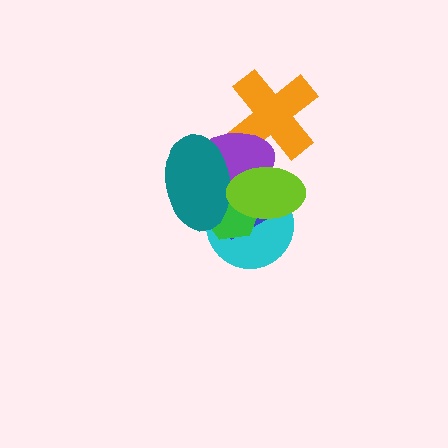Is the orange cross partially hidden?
Yes, it is partially covered by another shape.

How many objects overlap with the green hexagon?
5 objects overlap with the green hexagon.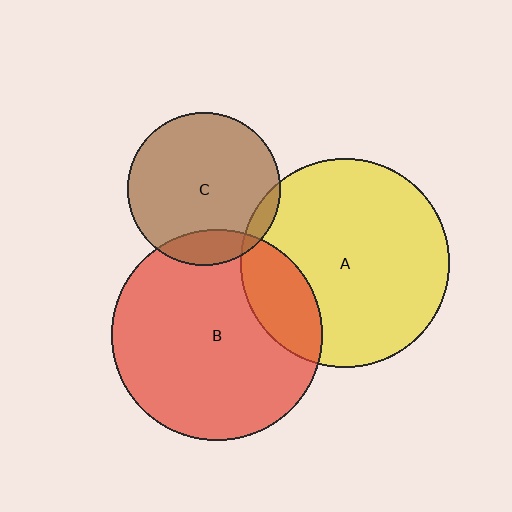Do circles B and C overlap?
Yes.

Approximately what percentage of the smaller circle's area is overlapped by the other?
Approximately 15%.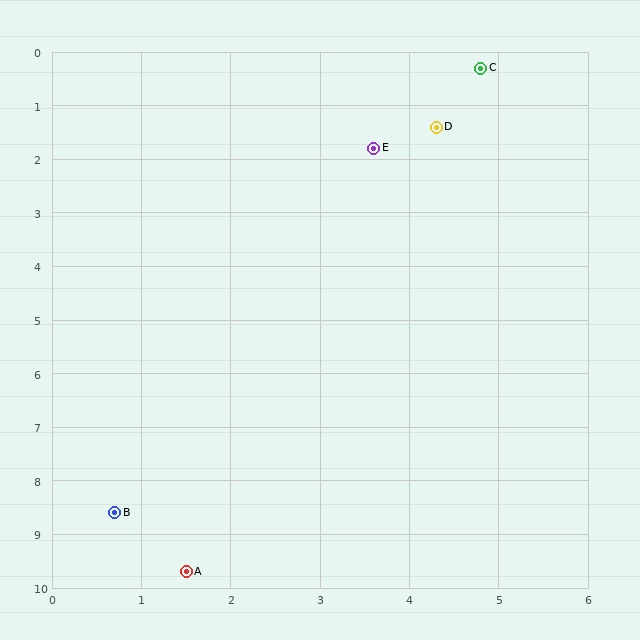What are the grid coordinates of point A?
Point A is at approximately (1.5, 9.7).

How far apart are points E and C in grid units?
Points E and C are about 1.9 grid units apart.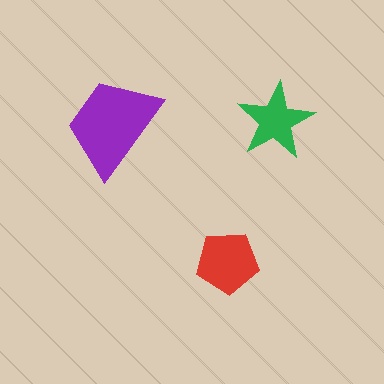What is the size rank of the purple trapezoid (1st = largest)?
1st.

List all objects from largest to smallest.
The purple trapezoid, the red pentagon, the green star.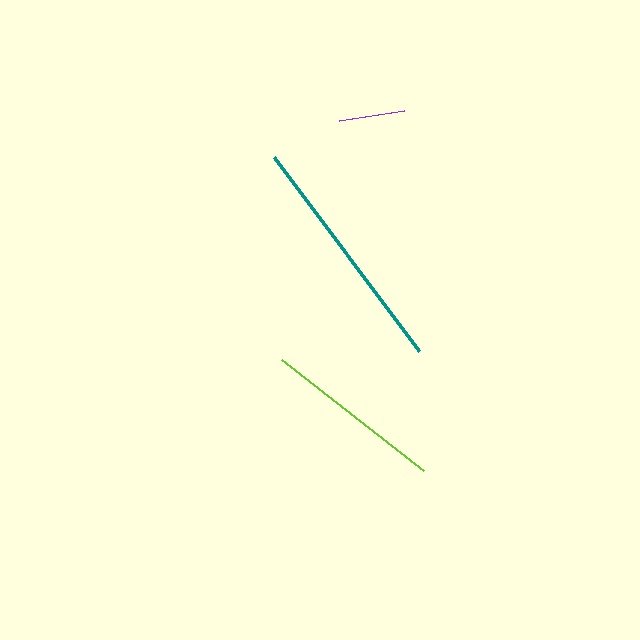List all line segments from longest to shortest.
From longest to shortest: teal, lime, purple.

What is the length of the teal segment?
The teal segment is approximately 243 pixels long.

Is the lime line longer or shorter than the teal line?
The teal line is longer than the lime line.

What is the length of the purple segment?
The purple segment is approximately 66 pixels long.